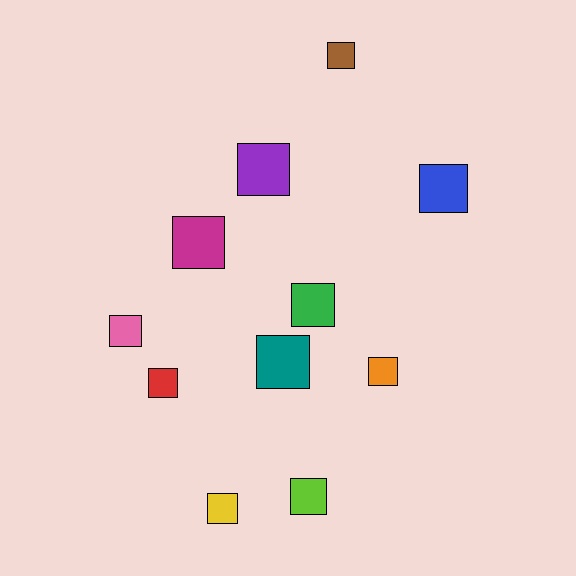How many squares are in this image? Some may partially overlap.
There are 11 squares.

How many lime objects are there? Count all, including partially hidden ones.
There is 1 lime object.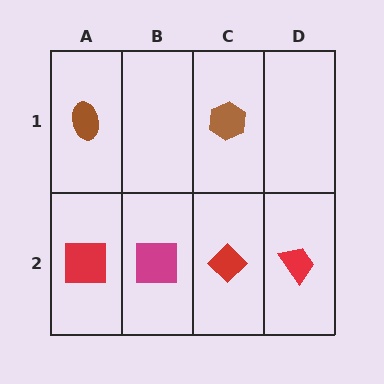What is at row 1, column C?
A brown hexagon.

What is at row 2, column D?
A red trapezoid.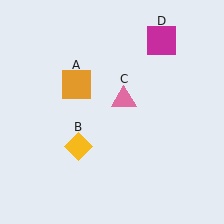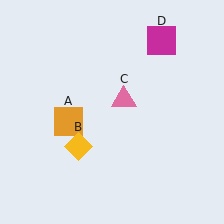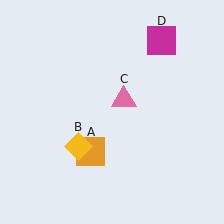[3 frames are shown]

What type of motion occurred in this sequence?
The orange square (object A) rotated counterclockwise around the center of the scene.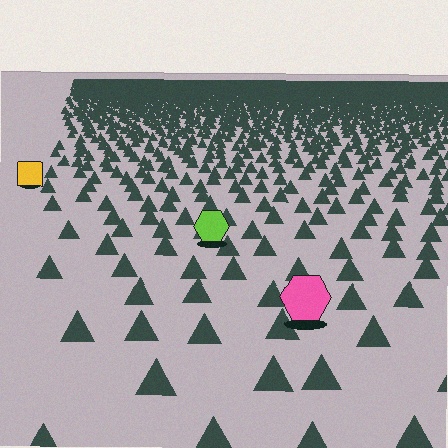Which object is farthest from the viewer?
The yellow square is farthest from the viewer. It appears smaller and the ground texture around it is denser.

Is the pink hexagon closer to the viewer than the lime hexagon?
Yes. The pink hexagon is closer — you can tell from the texture gradient: the ground texture is coarser near it.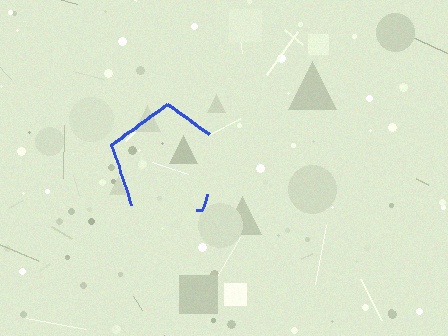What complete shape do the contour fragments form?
The contour fragments form a pentagon.